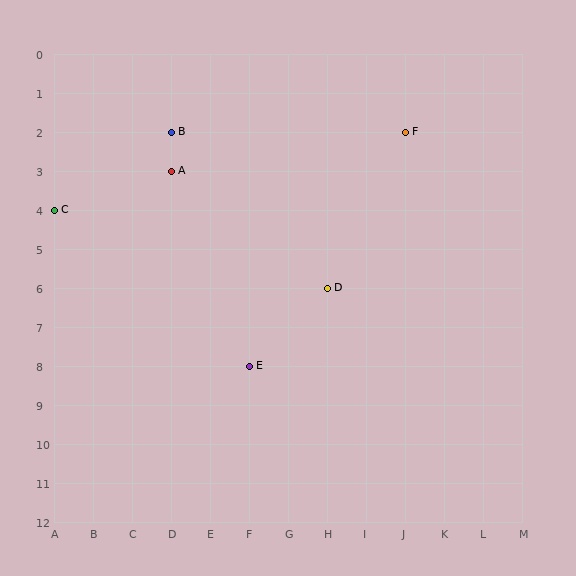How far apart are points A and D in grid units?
Points A and D are 4 columns and 3 rows apart (about 5.0 grid units diagonally).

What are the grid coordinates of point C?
Point C is at grid coordinates (A, 4).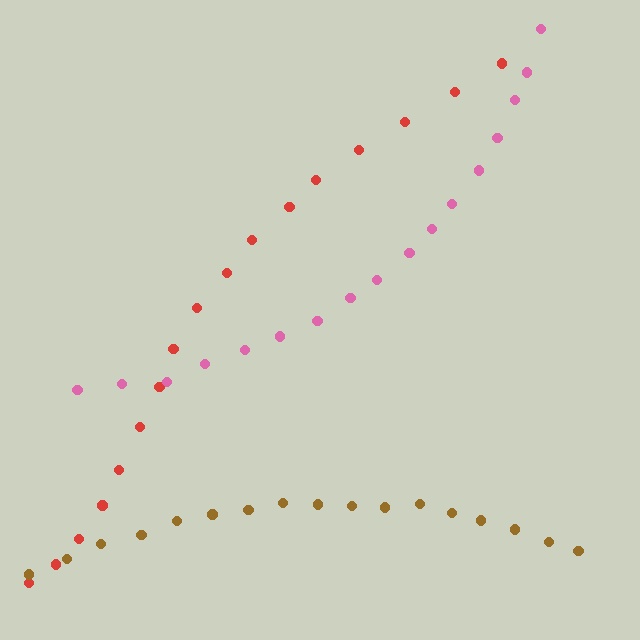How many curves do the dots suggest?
There are 3 distinct paths.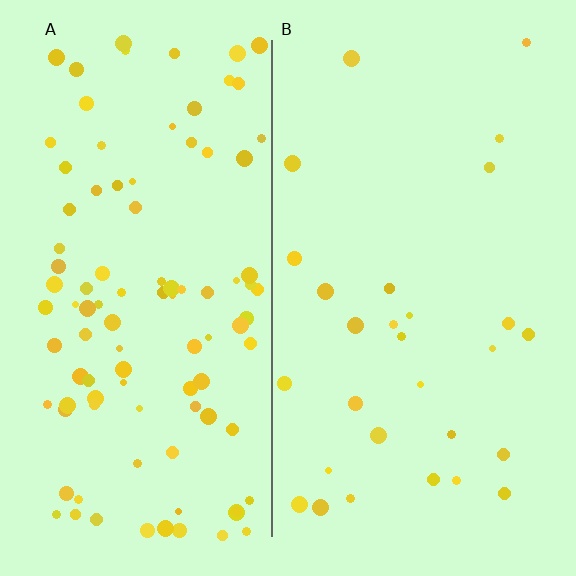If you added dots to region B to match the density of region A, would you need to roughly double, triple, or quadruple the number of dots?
Approximately triple.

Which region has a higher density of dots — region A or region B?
A (the left).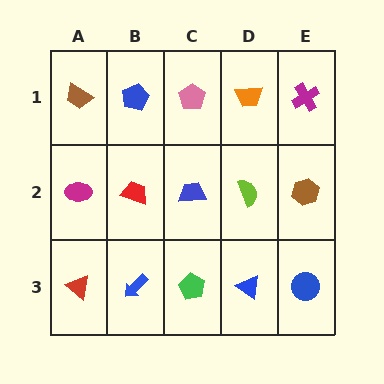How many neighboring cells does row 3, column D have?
3.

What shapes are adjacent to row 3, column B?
A red trapezoid (row 2, column B), a red triangle (row 3, column A), a green pentagon (row 3, column C).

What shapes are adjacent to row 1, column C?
A blue trapezoid (row 2, column C), a blue pentagon (row 1, column B), an orange trapezoid (row 1, column D).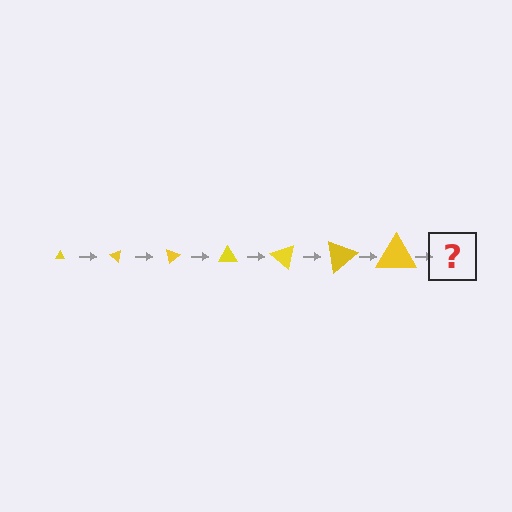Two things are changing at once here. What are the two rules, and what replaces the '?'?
The two rules are that the triangle grows larger each step and it rotates 40 degrees each step. The '?' should be a triangle, larger than the previous one and rotated 280 degrees from the start.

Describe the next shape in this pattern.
It should be a triangle, larger than the previous one and rotated 280 degrees from the start.